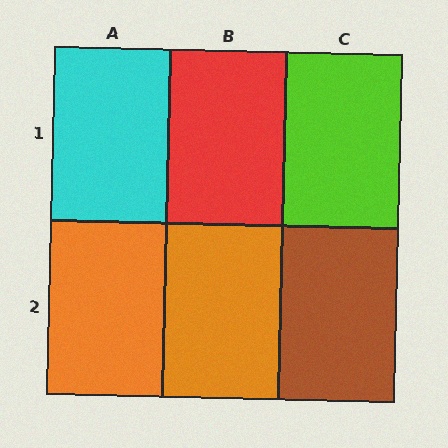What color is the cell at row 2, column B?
Orange.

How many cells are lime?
1 cell is lime.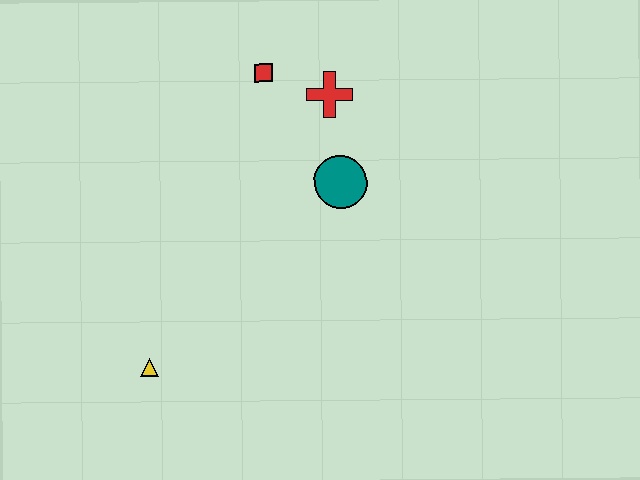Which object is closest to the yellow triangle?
The teal circle is closest to the yellow triangle.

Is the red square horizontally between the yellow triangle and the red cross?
Yes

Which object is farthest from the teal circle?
The yellow triangle is farthest from the teal circle.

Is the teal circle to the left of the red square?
No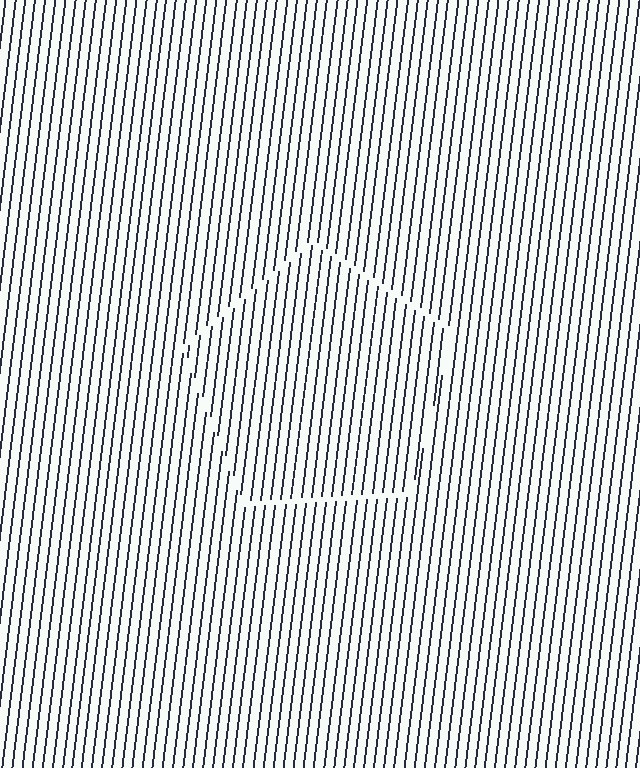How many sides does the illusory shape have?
5 sides — the line-ends trace a pentagon.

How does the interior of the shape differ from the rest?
The interior of the shape contains the same grating, shifted by half a period — the contour is defined by the phase discontinuity where line-ends from the inner and outer gratings abut.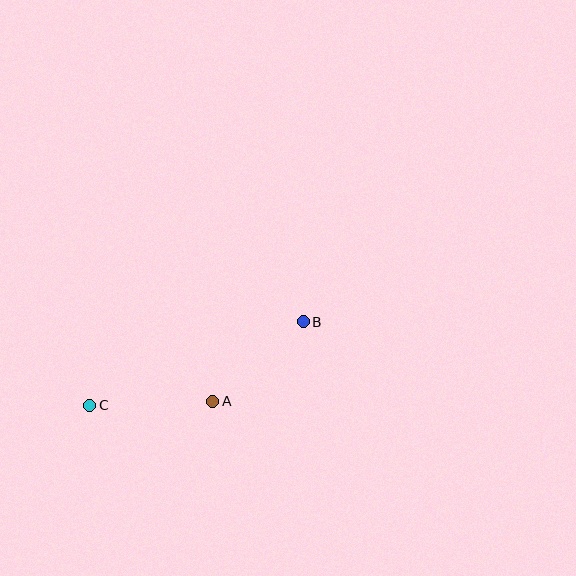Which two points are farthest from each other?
Points B and C are farthest from each other.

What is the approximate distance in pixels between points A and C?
The distance between A and C is approximately 123 pixels.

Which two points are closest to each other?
Points A and B are closest to each other.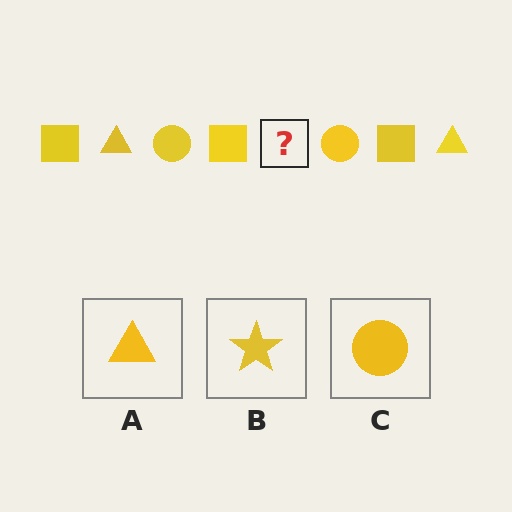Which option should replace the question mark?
Option A.